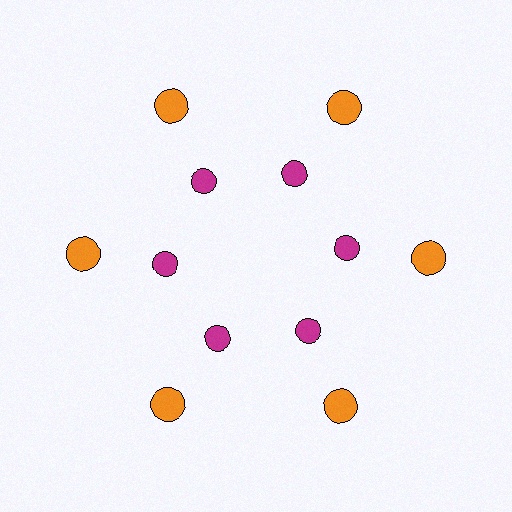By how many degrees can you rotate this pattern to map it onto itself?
The pattern maps onto itself every 60 degrees of rotation.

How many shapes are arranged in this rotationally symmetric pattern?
There are 12 shapes, arranged in 6 groups of 2.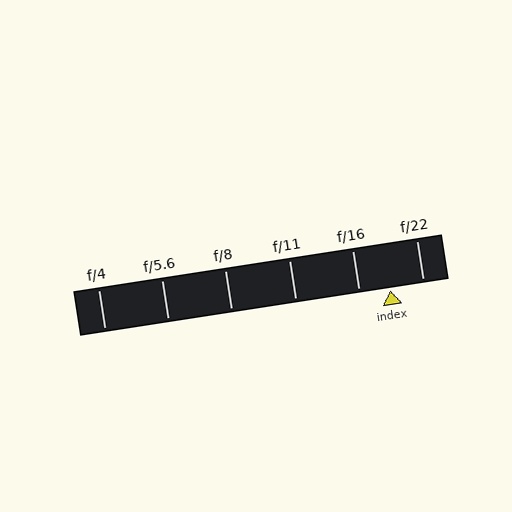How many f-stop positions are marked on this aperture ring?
There are 6 f-stop positions marked.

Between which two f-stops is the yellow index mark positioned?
The index mark is between f/16 and f/22.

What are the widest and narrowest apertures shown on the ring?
The widest aperture shown is f/4 and the narrowest is f/22.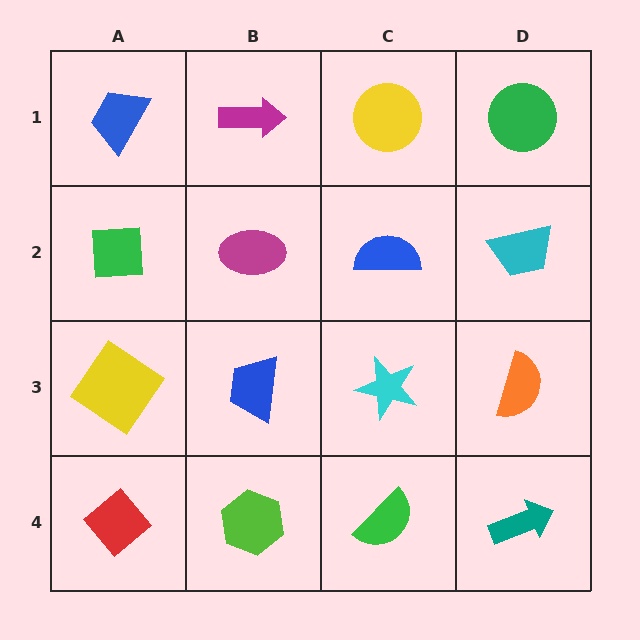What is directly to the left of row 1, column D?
A yellow circle.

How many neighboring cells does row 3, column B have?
4.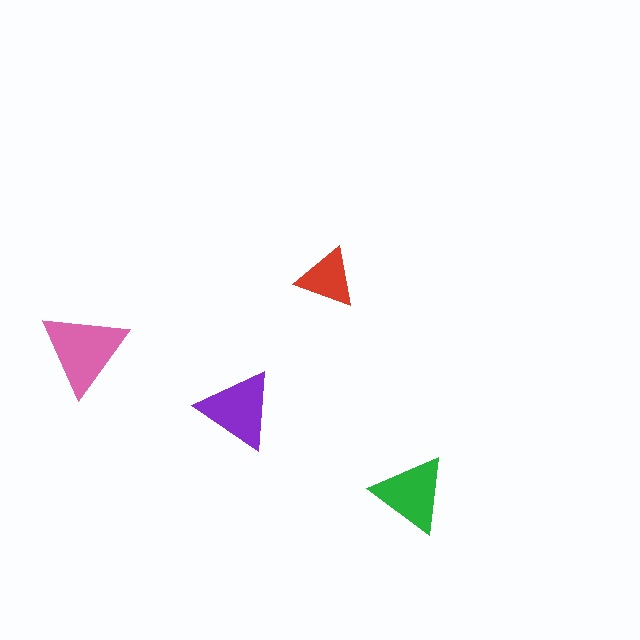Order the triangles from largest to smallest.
the pink one, the purple one, the green one, the red one.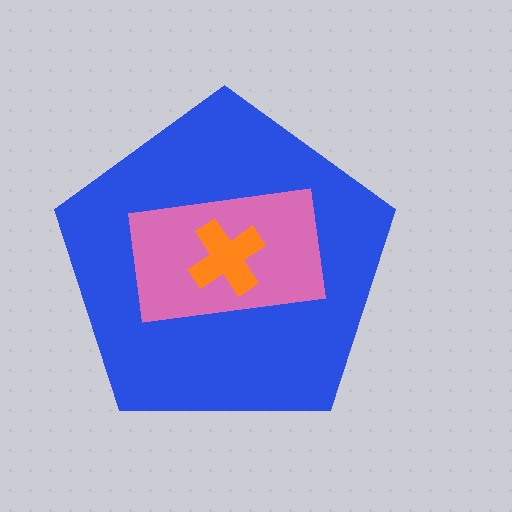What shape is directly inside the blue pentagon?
The pink rectangle.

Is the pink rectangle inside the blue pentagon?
Yes.